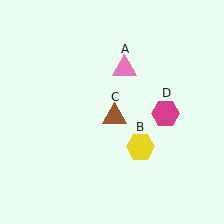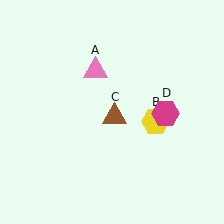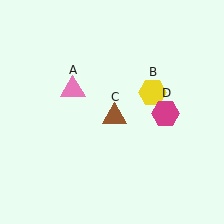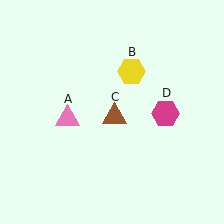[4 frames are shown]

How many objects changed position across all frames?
2 objects changed position: pink triangle (object A), yellow hexagon (object B).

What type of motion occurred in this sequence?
The pink triangle (object A), yellow hexagon (object B) rotated counterclockwise around the center of the scene.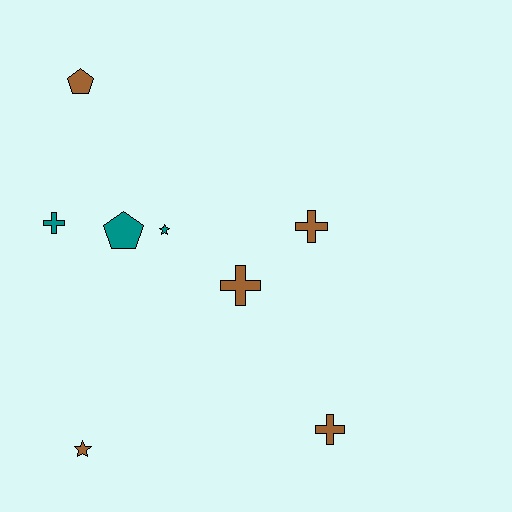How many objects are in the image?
There are 8 objects.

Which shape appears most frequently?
Cross, with 4 objects.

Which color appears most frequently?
Brown, with 5 objects.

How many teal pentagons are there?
There is 1 teal pentagon.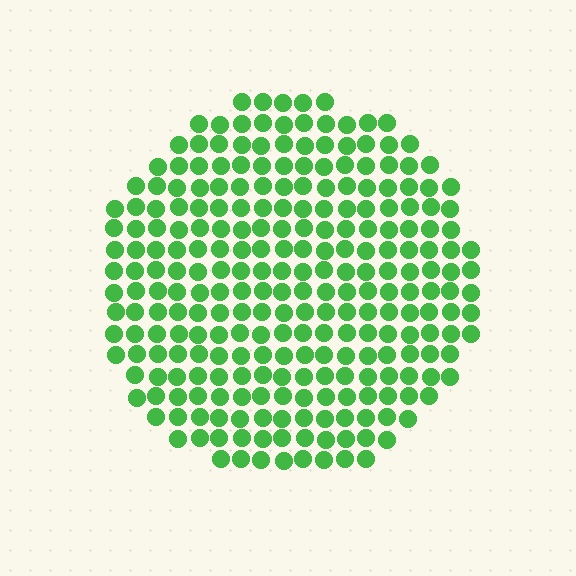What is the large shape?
The large shape is a circle.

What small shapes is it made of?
It is made of small circles.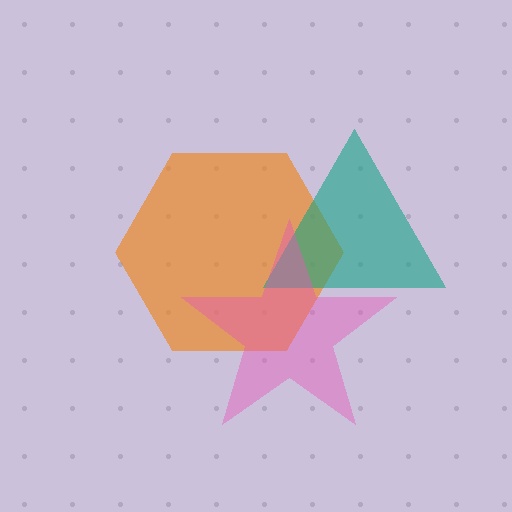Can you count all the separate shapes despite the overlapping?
Yes, there are 3 separate shapes.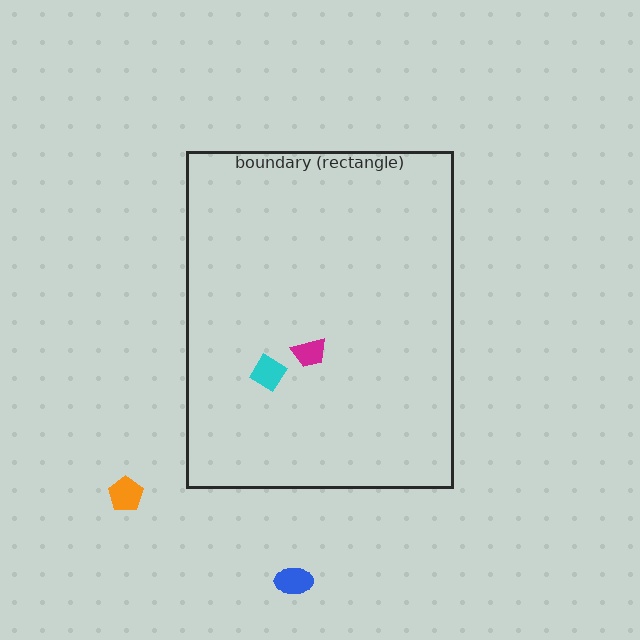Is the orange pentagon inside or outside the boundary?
Outside.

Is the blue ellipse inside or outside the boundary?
Outside.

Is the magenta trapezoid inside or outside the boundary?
Inside.